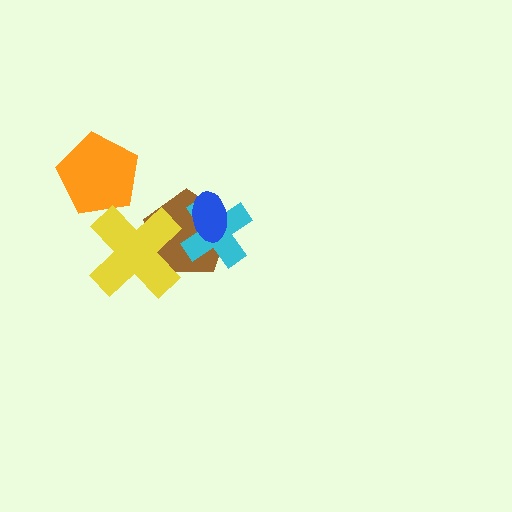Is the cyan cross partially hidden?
Yes, it is partially covered by another shape.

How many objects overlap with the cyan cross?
2 objects overlap with the cyan cross.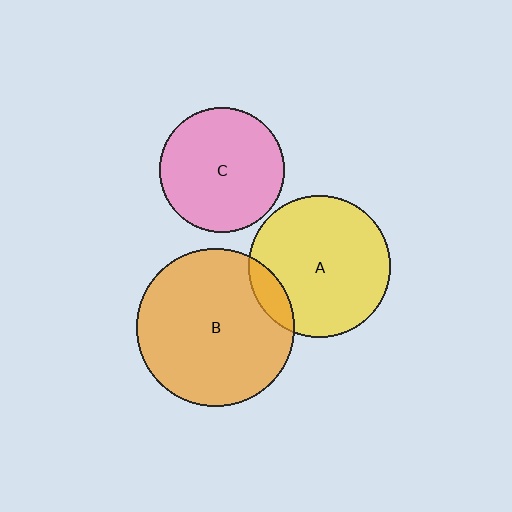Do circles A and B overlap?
Yes.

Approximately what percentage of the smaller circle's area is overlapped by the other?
Approximately 10%.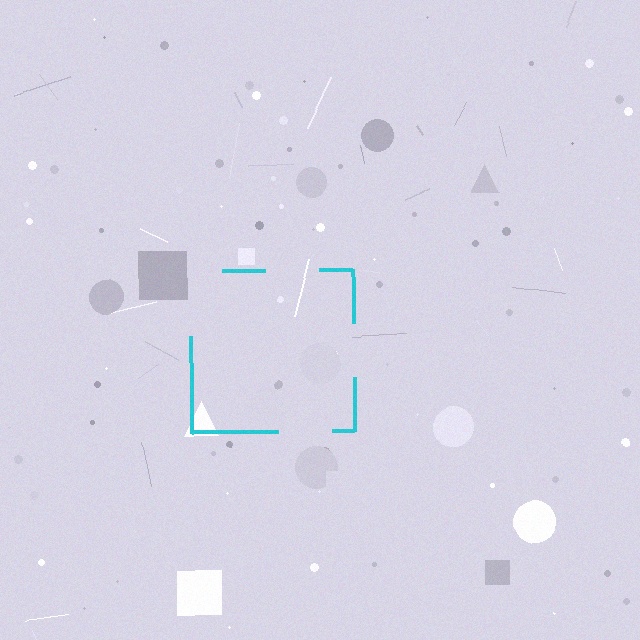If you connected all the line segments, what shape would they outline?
They would outline a square.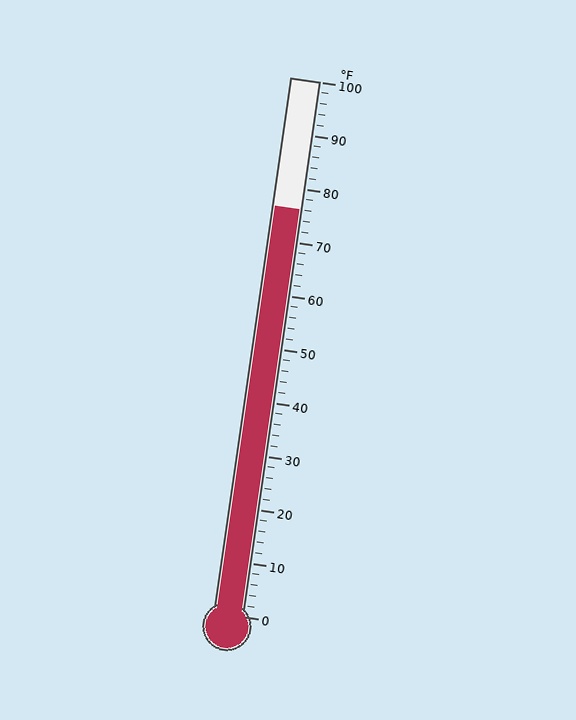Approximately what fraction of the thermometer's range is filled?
The thermometer is filled to approximately 75% of its range.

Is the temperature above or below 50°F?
The temperature is above 50°F.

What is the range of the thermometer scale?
The thermometer scale ranges from 0°F to 100°F.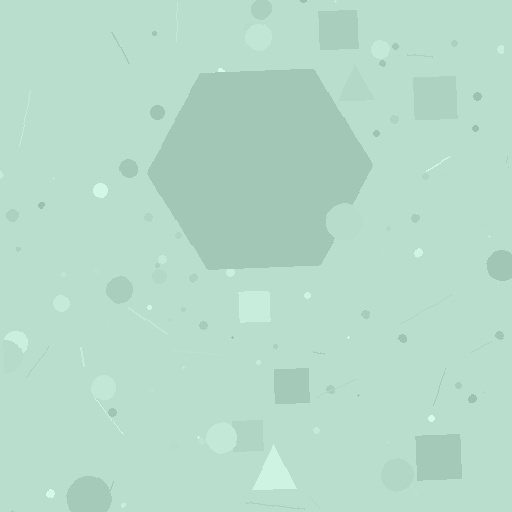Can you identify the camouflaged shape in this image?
The camouflaged shape is a hexagon.